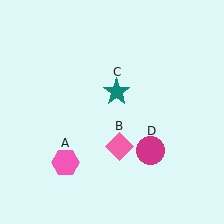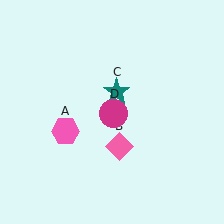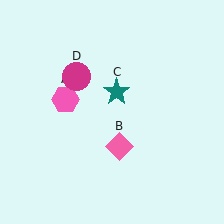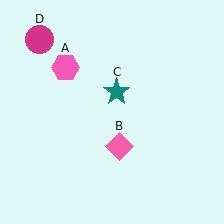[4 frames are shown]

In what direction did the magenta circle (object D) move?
The magenta circle (object D) moved up and to the left.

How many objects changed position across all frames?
2 objects changed position: pink hexagon (object A), magenta circle (object D).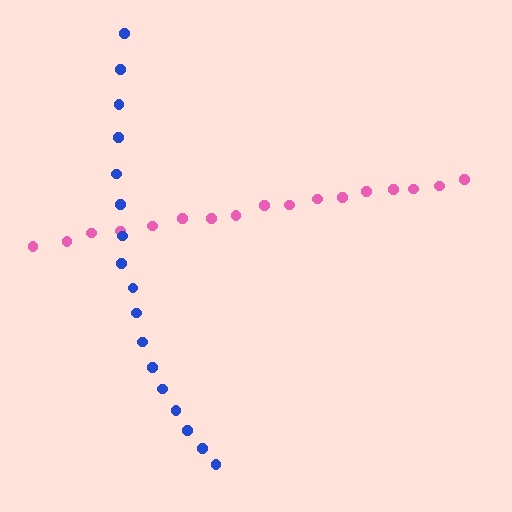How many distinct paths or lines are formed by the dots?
There are 2 distinct paths.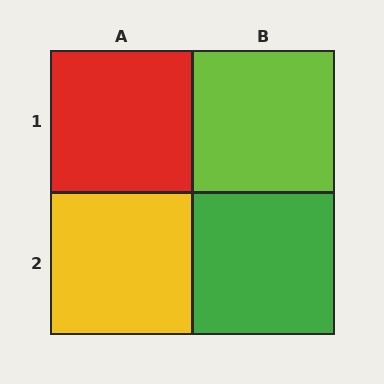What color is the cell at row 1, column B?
Lime.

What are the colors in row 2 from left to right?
Yellow, green.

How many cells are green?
1 cell is green.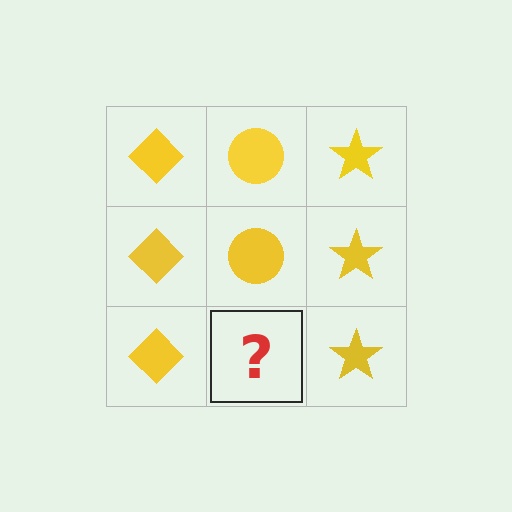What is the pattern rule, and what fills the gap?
The rule is that each column has a consistent shape. The gap should be filled with a yellow circle.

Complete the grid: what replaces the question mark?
The question mark should be replaced with a yellow circle.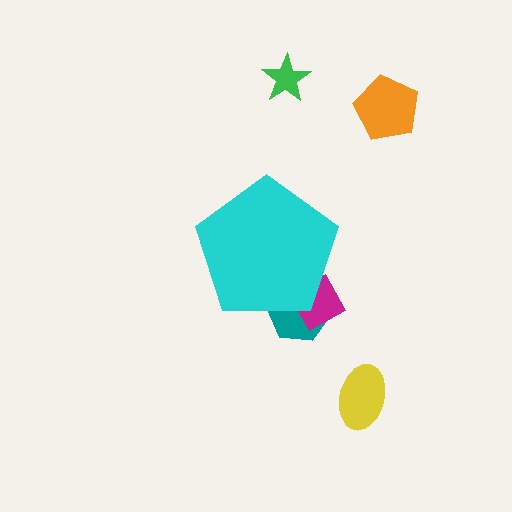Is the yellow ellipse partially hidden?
No, the yellow ellipse is fully visible.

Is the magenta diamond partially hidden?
Yes, the magenta diamond is partially hidden behind the cyan pentagon.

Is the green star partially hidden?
No, the green star is fully visible.